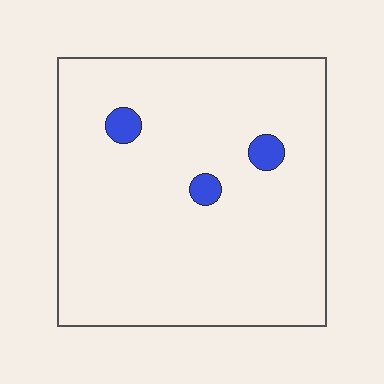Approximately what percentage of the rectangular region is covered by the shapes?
Approximately 5%.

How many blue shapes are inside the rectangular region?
3.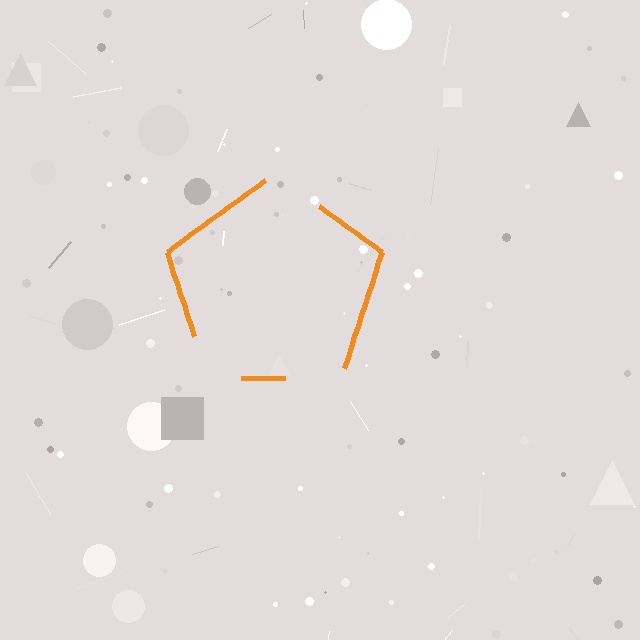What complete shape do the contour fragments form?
The contour fragments form a pentagon.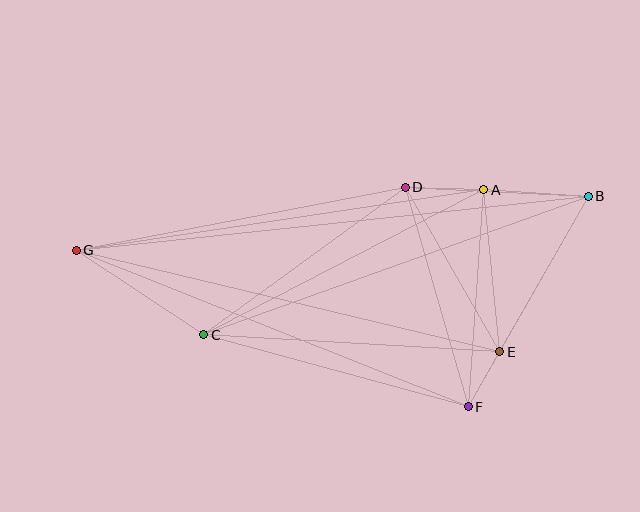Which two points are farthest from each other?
Points B and G are farthest from each other.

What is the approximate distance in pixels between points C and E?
The distance between C and E is approximately 296 pixels.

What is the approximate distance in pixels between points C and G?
The distance between C and G is approximately 153 pixels.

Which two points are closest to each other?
Points E and F are closest to each other.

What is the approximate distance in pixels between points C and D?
The distance between C and D is approximately 250 pixels.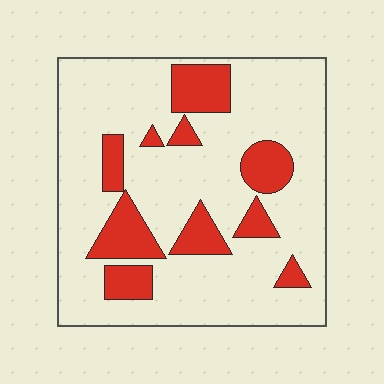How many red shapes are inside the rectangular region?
10.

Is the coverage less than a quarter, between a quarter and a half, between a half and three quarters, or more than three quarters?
Less than a quarter.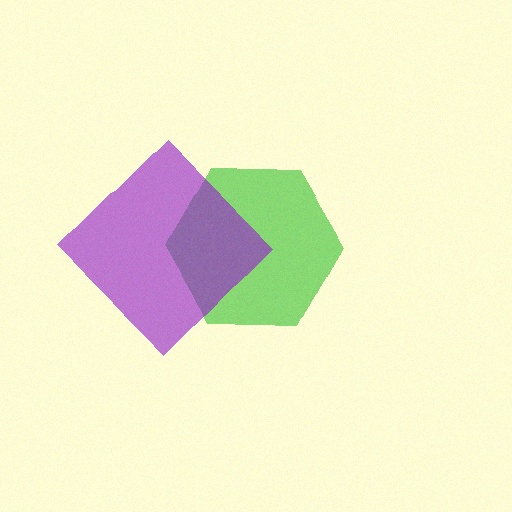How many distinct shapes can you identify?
There are 2 distinct shapes: a green hexagon, a purple diamond.